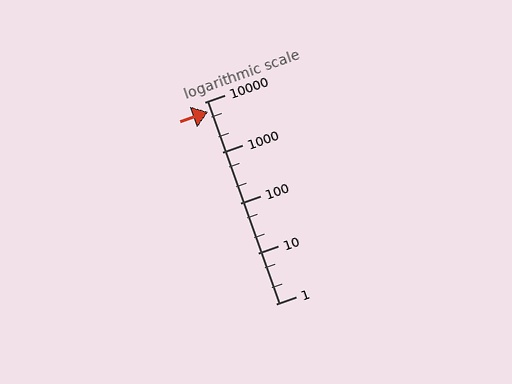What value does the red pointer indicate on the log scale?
The pointer indicates approximately 6300.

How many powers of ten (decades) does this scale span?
The scale spans 4 decades, from 1 to 10000.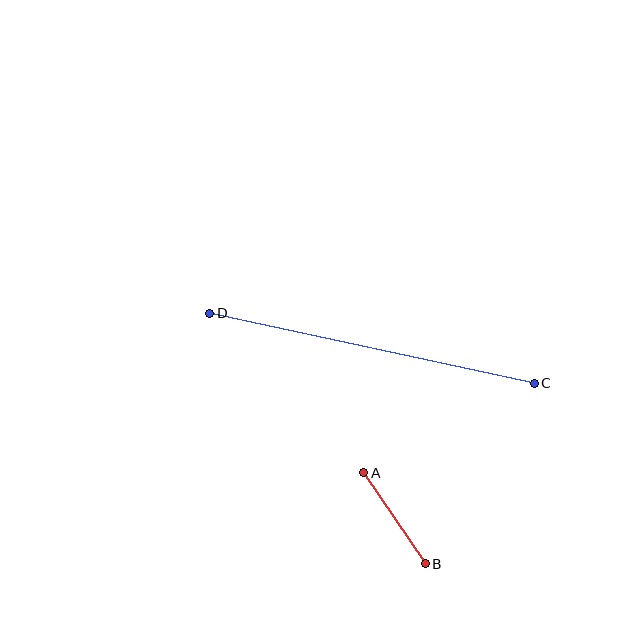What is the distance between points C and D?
The distance is approximately 332 pixels.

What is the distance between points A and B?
The distance is approximately 110 pixels.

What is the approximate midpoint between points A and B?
The midpoint is at approximately (394, 518) pixels.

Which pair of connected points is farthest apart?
Points C and D are farthest apart.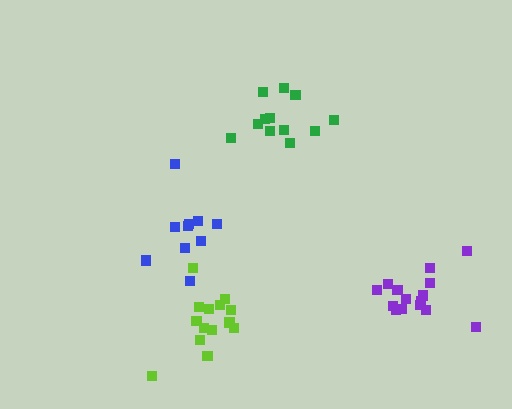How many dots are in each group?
Group 1: 14 dots, Group 2: 15 dots, Group 3: 10 dots, Group 4: 12 dots (51 total).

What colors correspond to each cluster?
The clusters are colored: lime, purple, blue, green.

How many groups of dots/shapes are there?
There are 4 groups.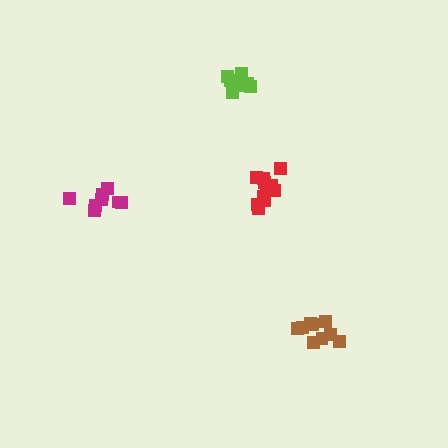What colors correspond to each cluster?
The clusters are colored: red, brown, lime, magenta.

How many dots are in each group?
Group 1: 11 dots, Group 2: 9 dots, Group 3: 8 dots, Group 4: 8 dots (36 total).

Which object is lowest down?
The brown cluster is bottommost.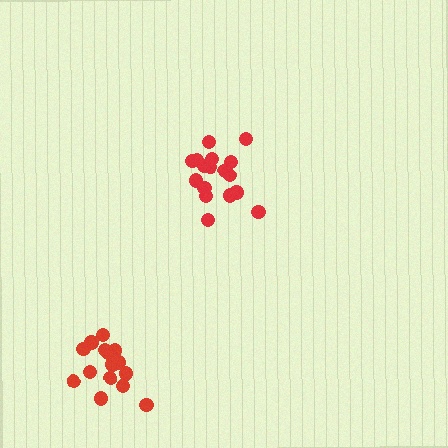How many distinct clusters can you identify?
There are 2 distinct clusters.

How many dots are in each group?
Group 1: 17 dots, Group 2: 16 dots (33 total).